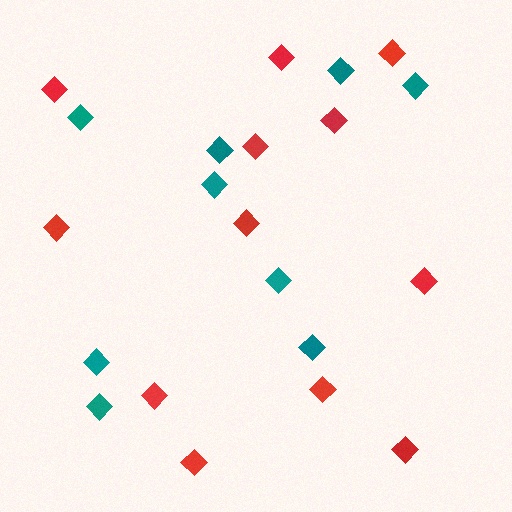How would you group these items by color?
There are 2 groups: one group of teal diamonds (9) and one group of red diamonds (12).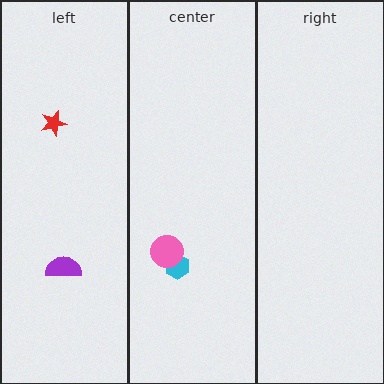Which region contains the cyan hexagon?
The center region.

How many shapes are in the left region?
2.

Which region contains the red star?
The left region.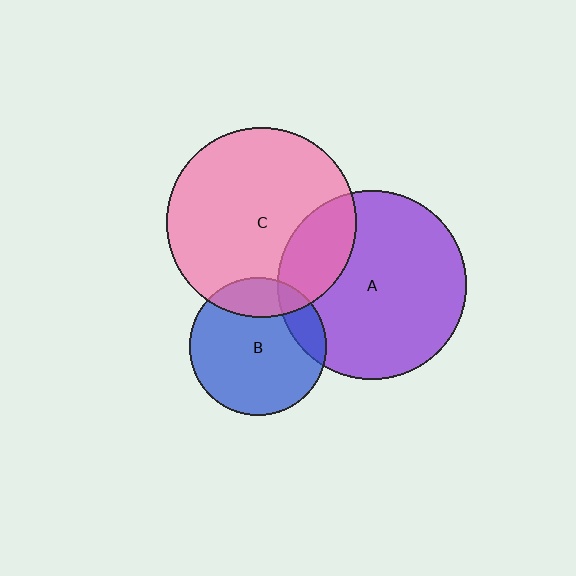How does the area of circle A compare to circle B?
Approximately 1.9 times.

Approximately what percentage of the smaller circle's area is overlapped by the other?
Approximately 20%.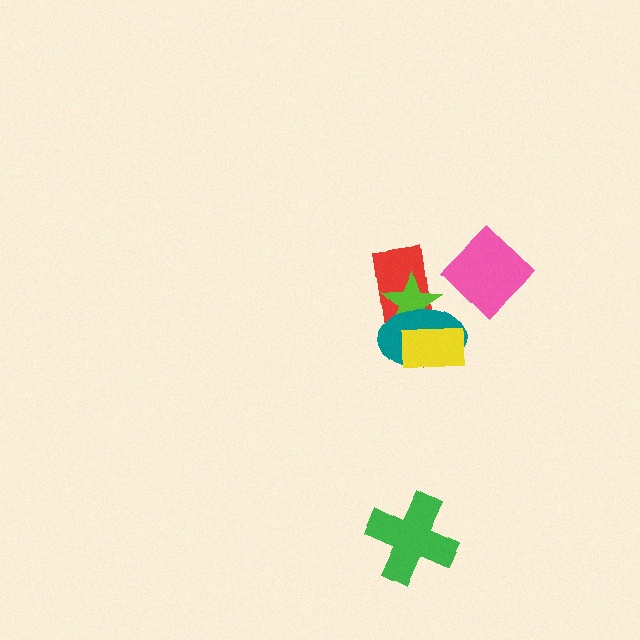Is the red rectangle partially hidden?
Yes, it is partially covered by another shape.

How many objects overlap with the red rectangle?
2 objects overlap with the red rectangle.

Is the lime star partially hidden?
Yes, it is partially covered by another shape.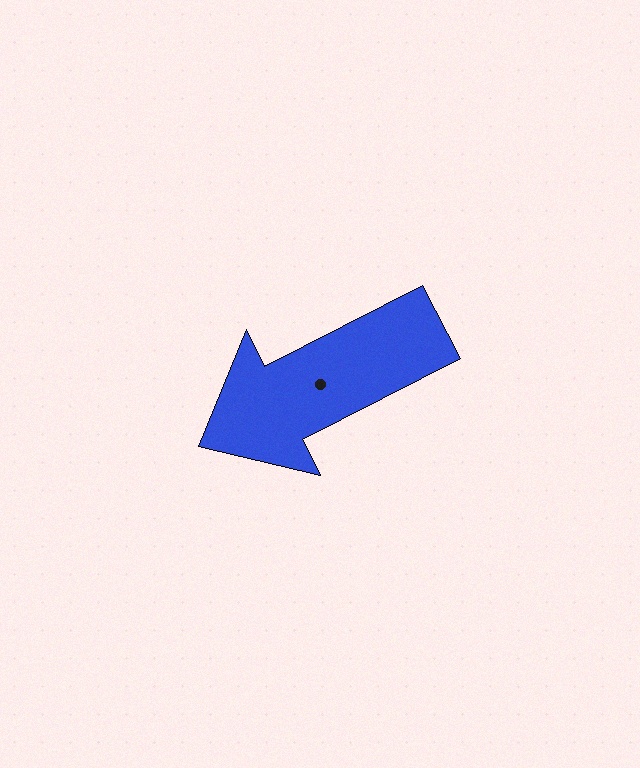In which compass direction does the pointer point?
Southwest.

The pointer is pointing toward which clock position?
Roughly 8 o'clock.